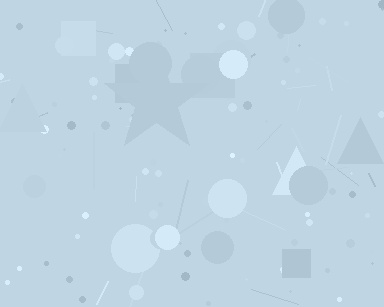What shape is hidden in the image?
A star is hidden in the image.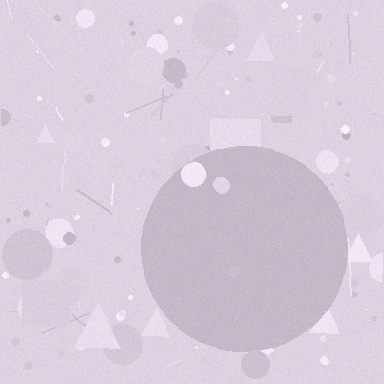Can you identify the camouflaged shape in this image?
The camouflaged shape is a circle.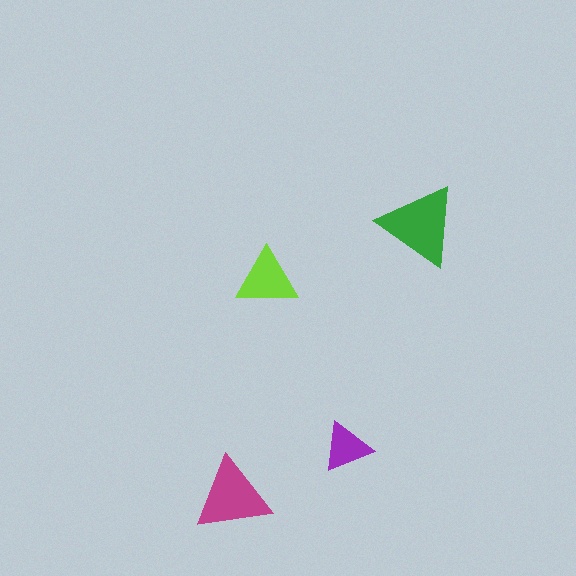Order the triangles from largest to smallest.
the green one, the magenta one, the lime one, the purple one.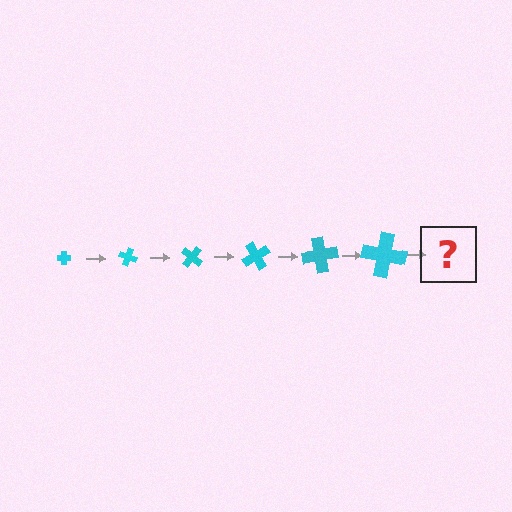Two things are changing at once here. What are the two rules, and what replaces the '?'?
The two rules are that the cross grows larger each step and it rotates 20 degrees each step. The '?' should be a cross, larger than the previous one and rotated 120 degrees from the start.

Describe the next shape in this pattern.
It should be a cross, larger than the previous one and rotated 120 degrees from the start.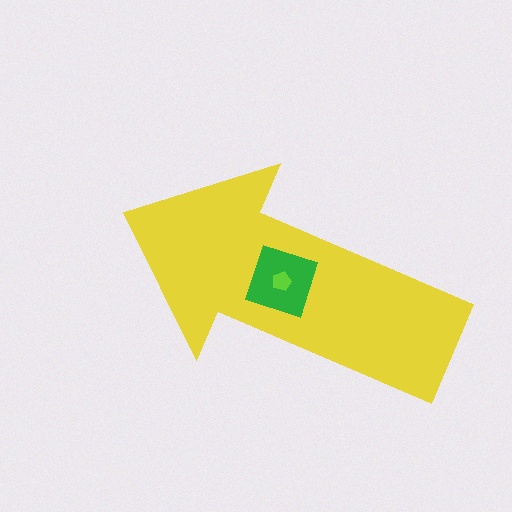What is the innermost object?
The lime pentagon.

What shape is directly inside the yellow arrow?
The green diamond.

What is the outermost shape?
The yellow arrow.